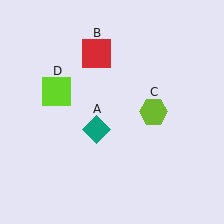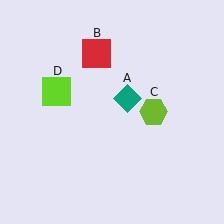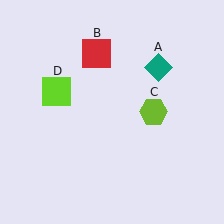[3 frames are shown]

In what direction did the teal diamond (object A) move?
The teal diamond (object A) moved up and to the right.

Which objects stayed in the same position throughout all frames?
Red square (object B) and lime hexagon (object C) and lime square (object D) remained stationary.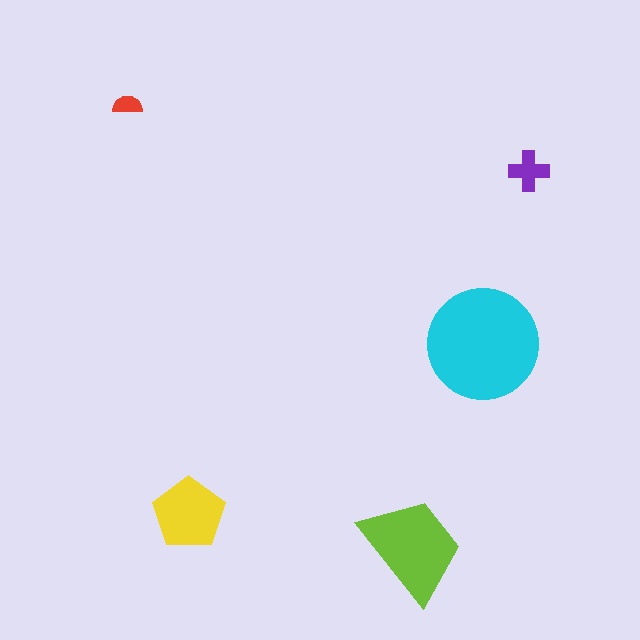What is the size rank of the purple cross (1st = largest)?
4th.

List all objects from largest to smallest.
The cyan circle, the lime trapezoid, the yellow pentagon, the purple cross, the red semicircle.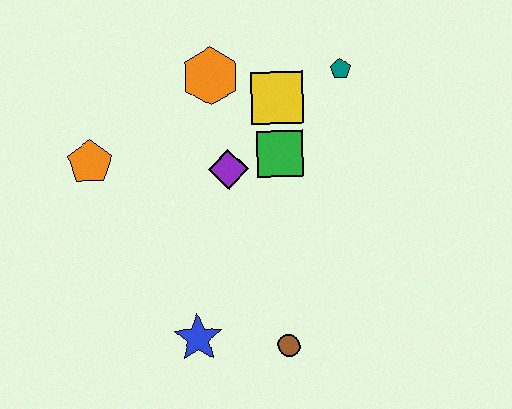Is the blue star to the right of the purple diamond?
No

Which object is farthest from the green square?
The blue star is farthest from the green square.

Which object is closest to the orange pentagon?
The purple diamond is closest to the orange pentagon.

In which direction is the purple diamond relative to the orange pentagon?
The purple diamond is to the right of the orange pentagon.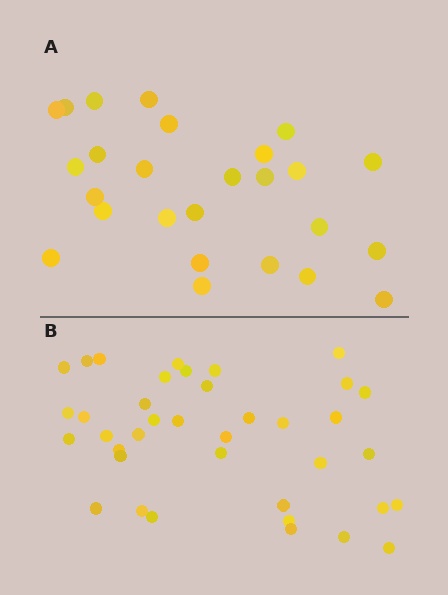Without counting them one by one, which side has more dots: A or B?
Region B (the bottom region) has more dots.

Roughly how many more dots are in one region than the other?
Region B has roughly 12 or so more dots than region A.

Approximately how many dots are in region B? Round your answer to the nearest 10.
About 40 dots. (The exact count is 38, which rounds to 40.)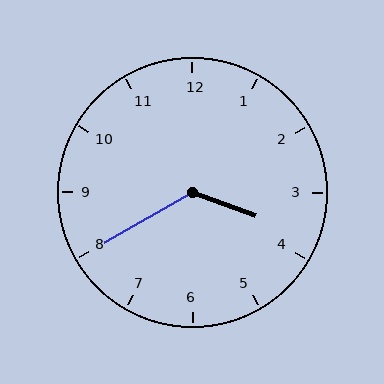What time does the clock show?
3:40.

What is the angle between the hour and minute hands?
Approximately 130 degrees.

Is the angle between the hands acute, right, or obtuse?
It is obtuse.